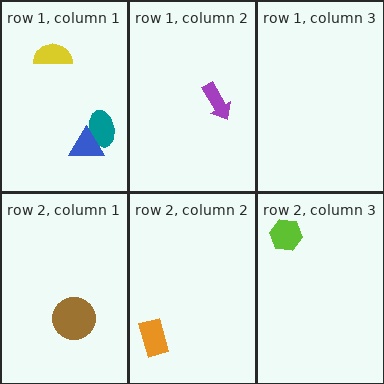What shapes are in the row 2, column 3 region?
The lime hexagon.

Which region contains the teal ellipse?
The row 1, column 1 region.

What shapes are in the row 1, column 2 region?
The purple arrow.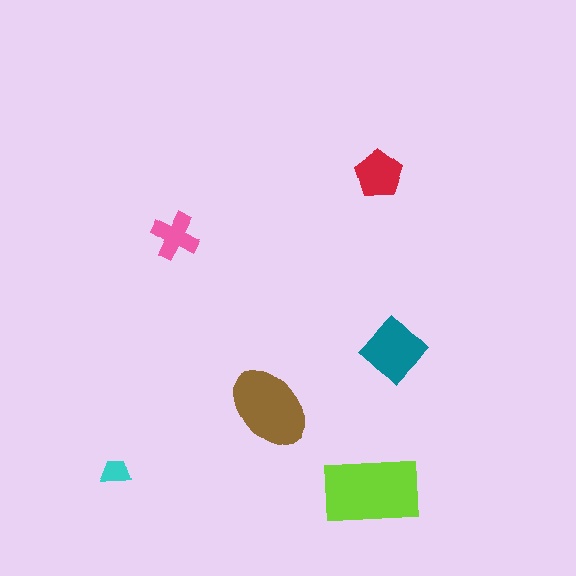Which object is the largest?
The lime rectangle.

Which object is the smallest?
The cyan trapezoid.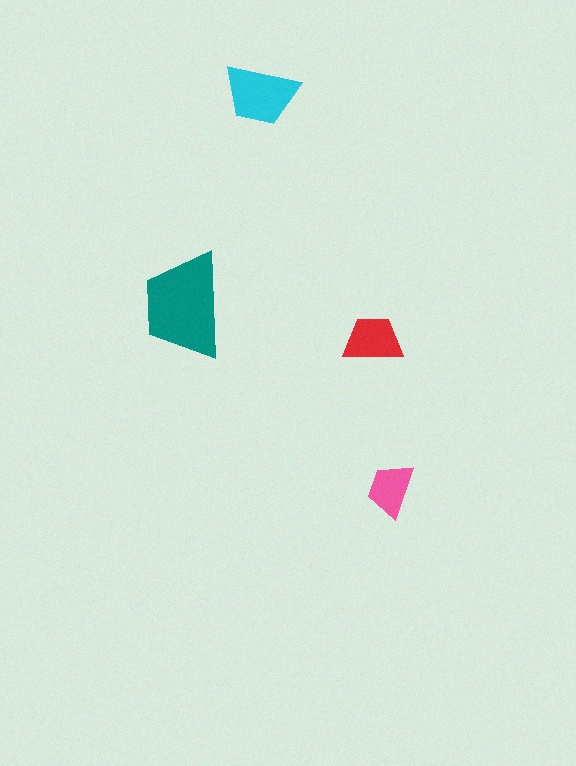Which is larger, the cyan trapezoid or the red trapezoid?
The cyan one.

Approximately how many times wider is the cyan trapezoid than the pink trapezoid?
About 1.5 times wider.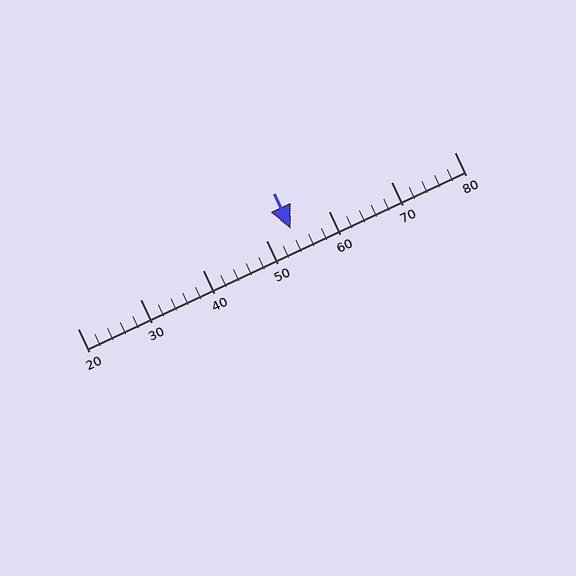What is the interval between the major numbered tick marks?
The major tick marks are spaced 10 units apart.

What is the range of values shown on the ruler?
The ruler shows values from 20 to 80.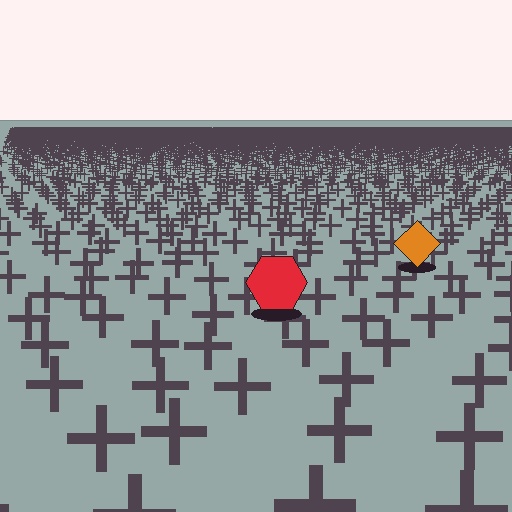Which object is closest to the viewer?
The red hexagon is closest. The texture marks near it are larger and more spread out.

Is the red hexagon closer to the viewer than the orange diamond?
Yes. The red hexagon is closer — you can tell from the texture gradient: the ground texture is coarser near it.